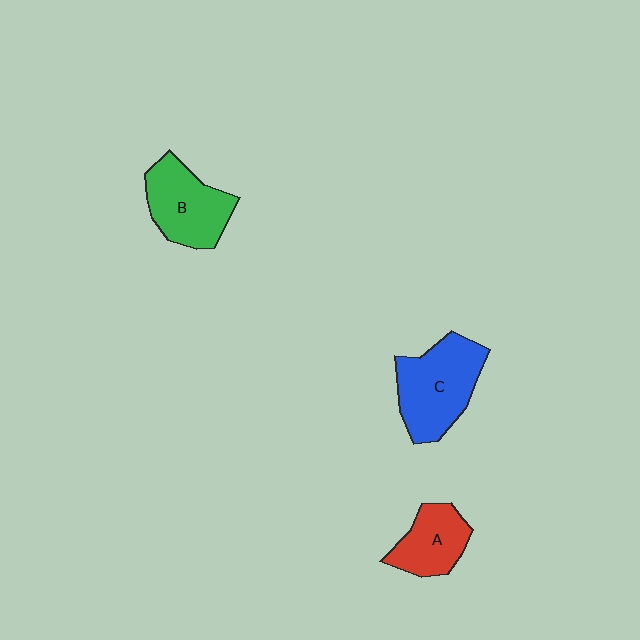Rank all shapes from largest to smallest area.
From largest to smallest: C (blue), B (green), A (red).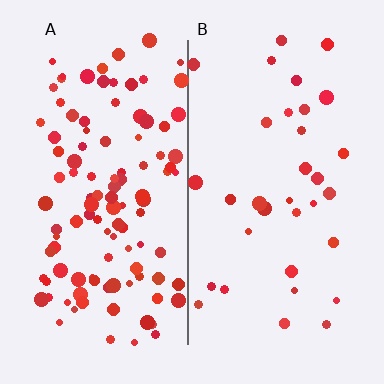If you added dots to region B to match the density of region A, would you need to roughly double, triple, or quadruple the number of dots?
Approximately triple.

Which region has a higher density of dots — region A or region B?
A (the left).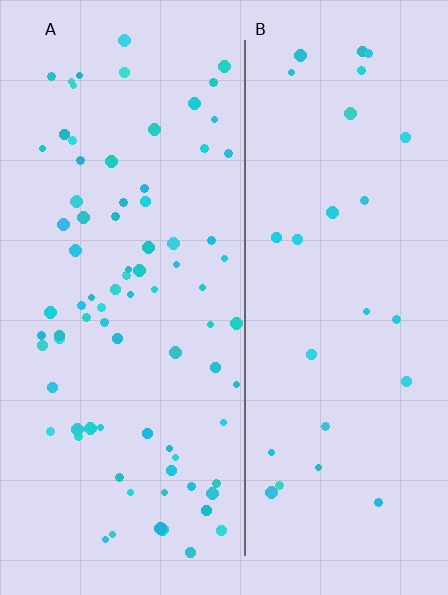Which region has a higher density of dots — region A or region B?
A (the left).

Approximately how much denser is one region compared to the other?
Approximately 3.0× — region A over region B.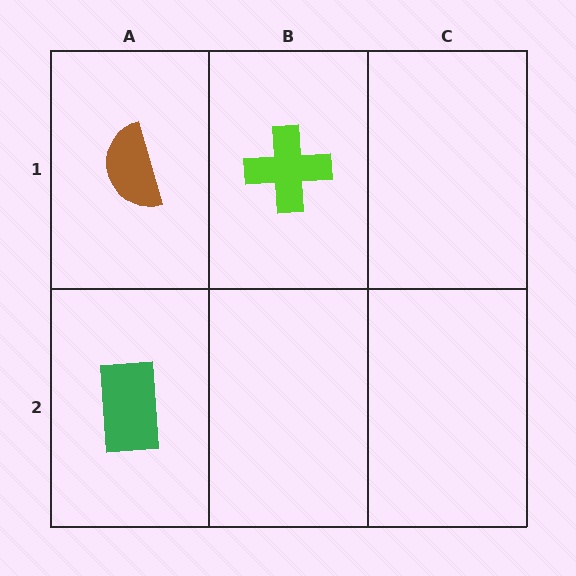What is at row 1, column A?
A brown semicircle.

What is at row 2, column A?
A green rectangle.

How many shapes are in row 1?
2 shapes.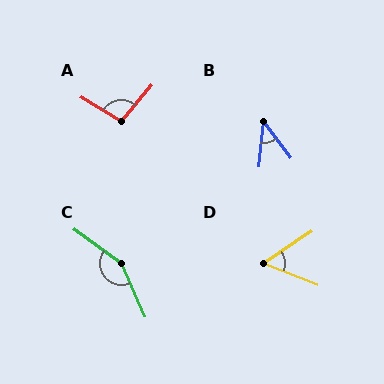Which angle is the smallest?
B, at approximately 43 degrees.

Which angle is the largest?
C, at approximately 150 degrees.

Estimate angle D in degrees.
Approximately 55 degrees.